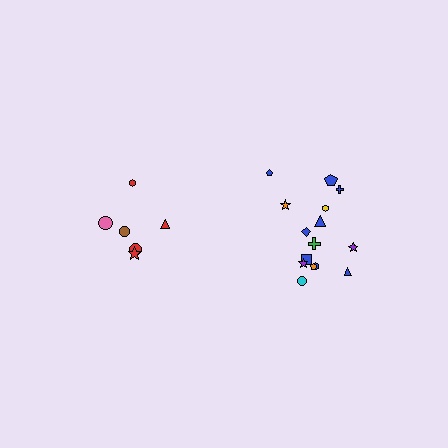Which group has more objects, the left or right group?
The right group.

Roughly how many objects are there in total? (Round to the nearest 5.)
Roughly 20 objects in total.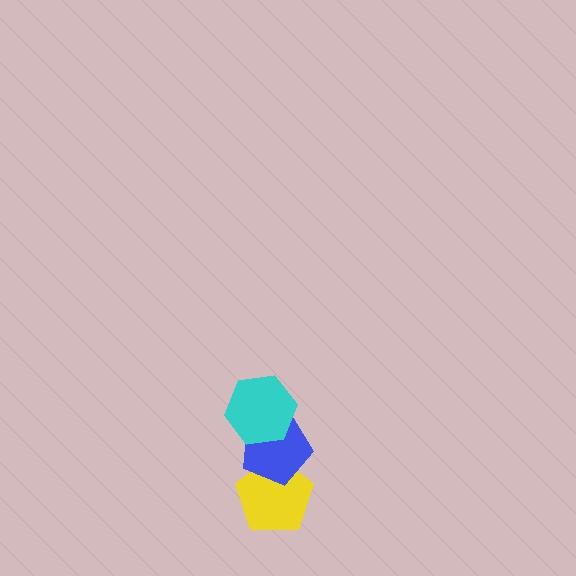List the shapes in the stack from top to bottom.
From top to bottom: the cyan hexagon, the blue pentagon, the yellow pentagon.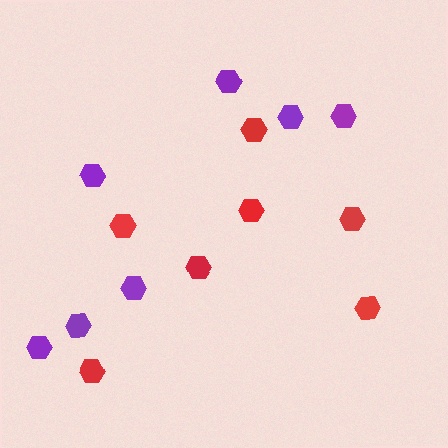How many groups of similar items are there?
There are 2 groups: one group of red hexagons (7) and one group of purple hexagons (7).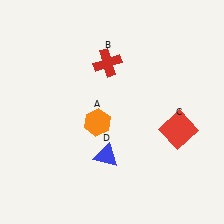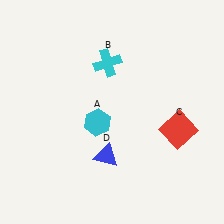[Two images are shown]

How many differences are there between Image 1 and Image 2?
There are 2 differences between the two images.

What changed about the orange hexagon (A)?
In Image 1, A is orange. In Image 2, it changed to cyan.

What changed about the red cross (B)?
In Image 1, B is red. In Image 2, it changed to cyan.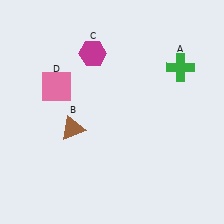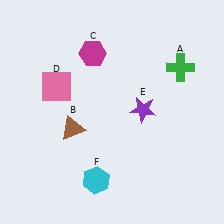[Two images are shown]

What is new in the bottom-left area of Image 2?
A cyan hexagon (F) was added in the bottom-left area of Image 2.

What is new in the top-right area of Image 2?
A purple star (E) was added in the top-right area of Image 2.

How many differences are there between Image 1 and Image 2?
There are 2 differences between the two images.